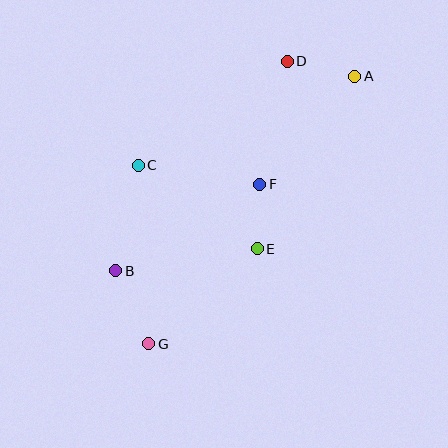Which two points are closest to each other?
Points E and F are closest to each other.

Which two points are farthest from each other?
Points A and G are farthest from each other.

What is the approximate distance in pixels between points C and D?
The distance between C and D is approximately 182 pixels.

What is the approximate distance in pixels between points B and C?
The distance between B and C is approximately 108 pixels.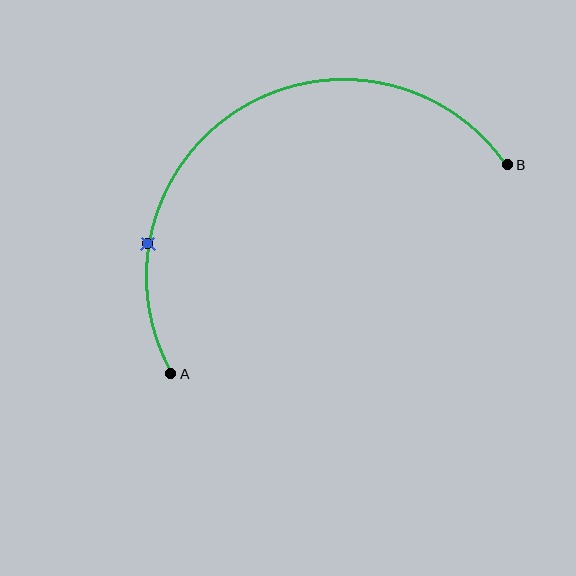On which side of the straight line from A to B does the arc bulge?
The arc bulges above the straight line connecting A and B.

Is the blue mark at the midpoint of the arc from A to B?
No. The blue mark lies on the arc but is closer to endpoint A. The arc midpoint would be at the point on the curve equidistant along the arc from both A and B.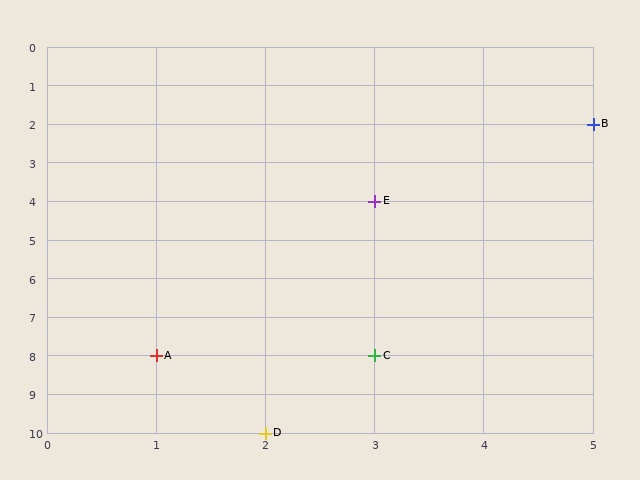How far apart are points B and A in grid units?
Points B and A are 4 columns and 6 rows apart (about 7.2 grid units diagonally).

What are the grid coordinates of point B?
Point B is at grid coordinates (5, 2).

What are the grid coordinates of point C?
Point C is at grid coordinates (3, 8).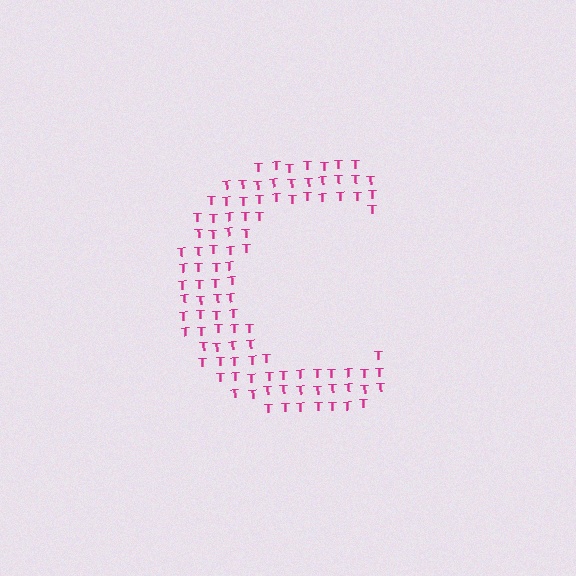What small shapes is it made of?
It is made of small letter T's.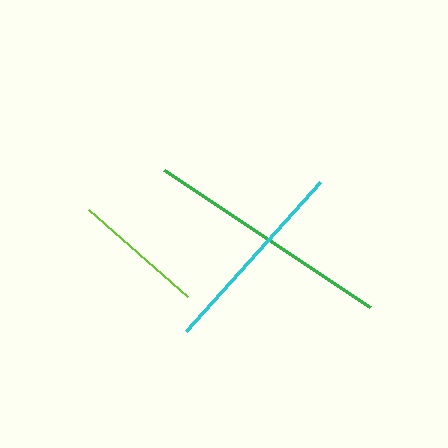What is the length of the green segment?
The green segment is approximately 247 pixels long.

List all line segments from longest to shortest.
From longest to shortest: green, cyan, lime.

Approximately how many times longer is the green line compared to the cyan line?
The green line is approximately 1.2 times the length of the cyan line.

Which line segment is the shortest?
The lime line is the shortest at approximately 132 pixels.